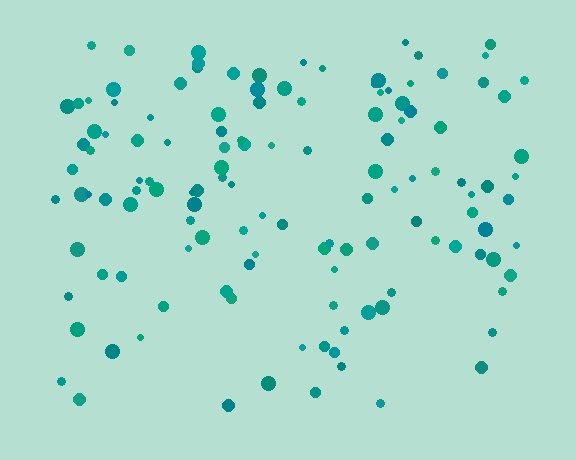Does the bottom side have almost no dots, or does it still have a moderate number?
Still a moderate number, just noticeably fewer than the top.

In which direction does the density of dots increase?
From bottom to top, with the top side densest.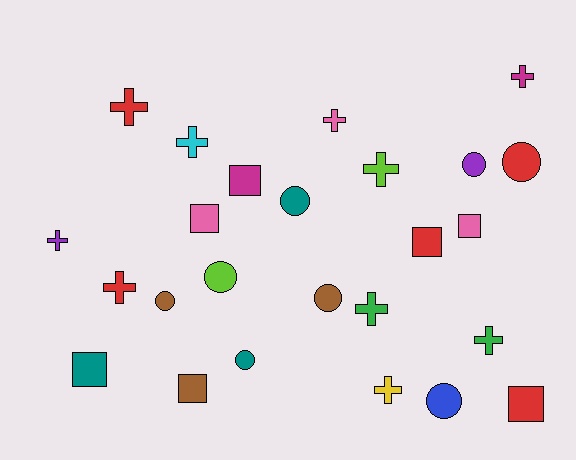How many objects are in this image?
There are 25 objects.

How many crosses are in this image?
There are 10 crosses.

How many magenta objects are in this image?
There are 2 magenta objects.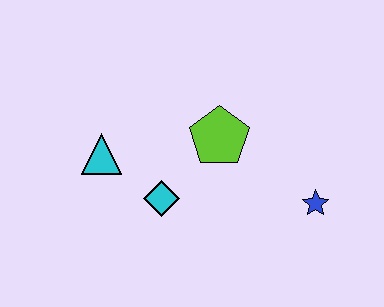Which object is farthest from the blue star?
The cyan triangle is farthest from the blue star.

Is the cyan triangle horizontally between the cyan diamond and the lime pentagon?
No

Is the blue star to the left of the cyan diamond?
No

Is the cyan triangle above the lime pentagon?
No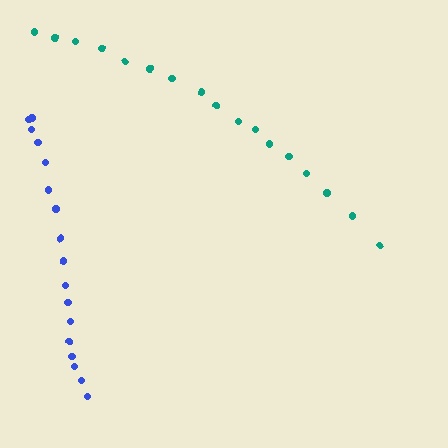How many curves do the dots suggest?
There are 2 distinct paths.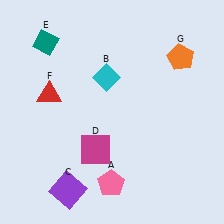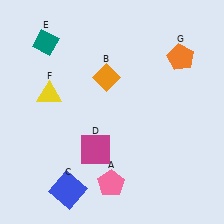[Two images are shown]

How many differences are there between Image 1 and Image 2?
There are 3 differences between the two images.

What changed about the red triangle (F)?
In Image 1, F is red. In Image 2, it changed to yellow.